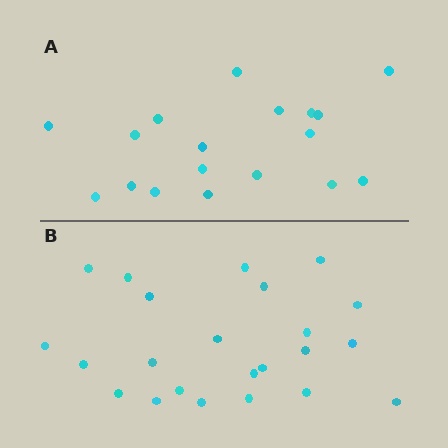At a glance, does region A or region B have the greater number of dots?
Region B (the bottom region) has more dots.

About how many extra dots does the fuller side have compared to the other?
Region B has about 5 more dots than region A.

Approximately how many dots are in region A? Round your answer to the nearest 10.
About 20 dots. (The exact count is 18, which rounds to 20.)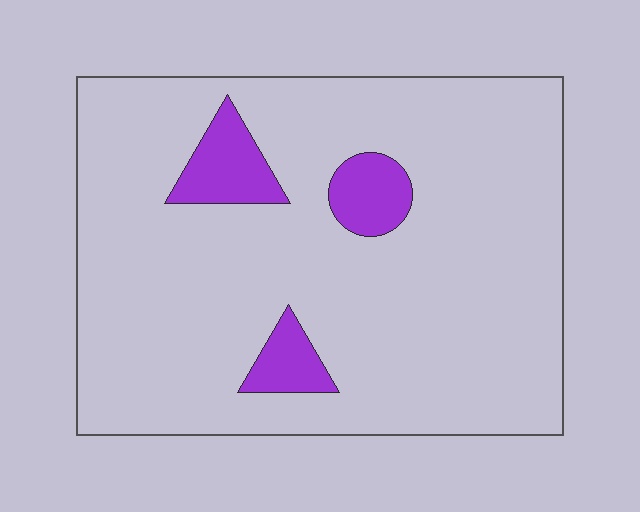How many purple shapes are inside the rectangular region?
3.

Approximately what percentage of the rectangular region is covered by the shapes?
Approximately 10%.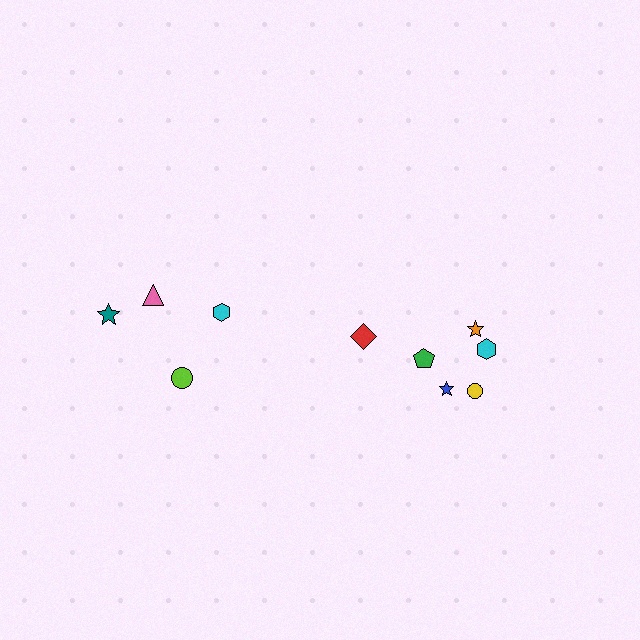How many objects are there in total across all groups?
There are 10 objects.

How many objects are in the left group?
There are 4 objects.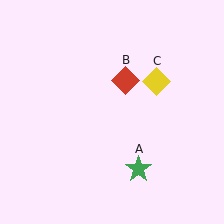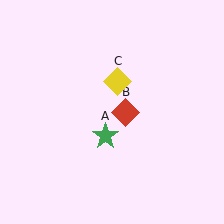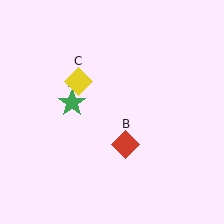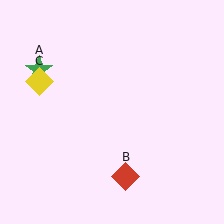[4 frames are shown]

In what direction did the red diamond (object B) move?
The red diamond (object B) moved down.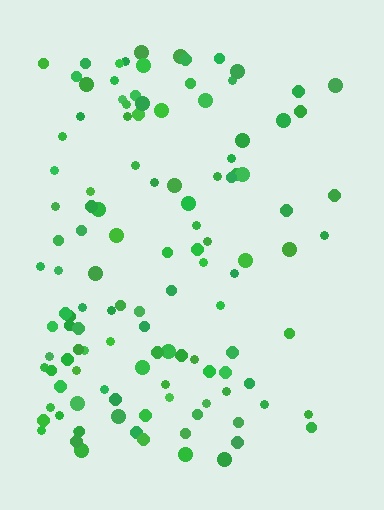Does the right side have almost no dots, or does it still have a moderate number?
Still a moderate number, just noticeably fewer than the left.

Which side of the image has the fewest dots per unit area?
The right.